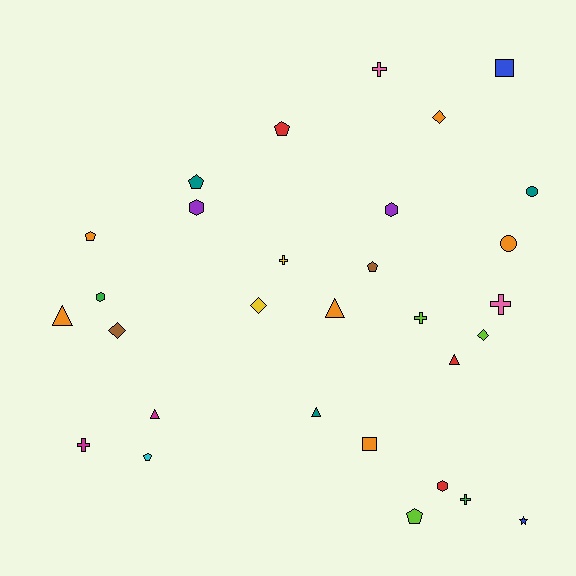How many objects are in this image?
There are 30 objects.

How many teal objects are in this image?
There are 3 teal objects.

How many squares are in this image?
There are 2 squares.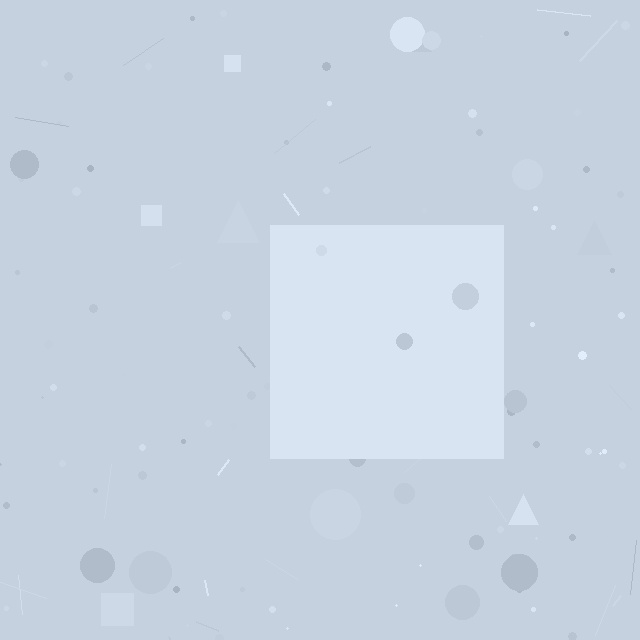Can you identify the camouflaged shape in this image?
The camouflaged shape is a square.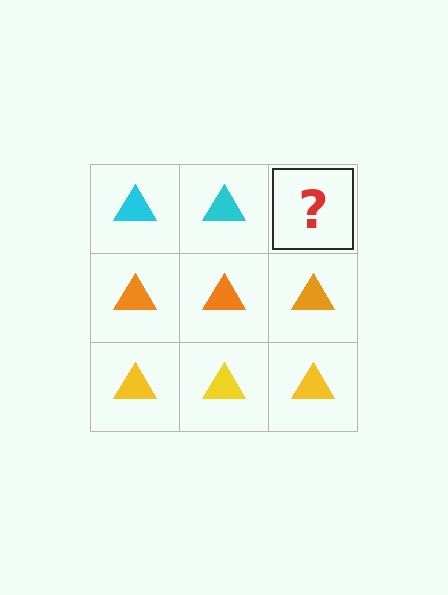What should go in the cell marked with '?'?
The missing cell should contain a cyan triangle.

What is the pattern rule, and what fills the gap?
The rule is that each row has a consistent color. The gap should be filled with a cyan triangle.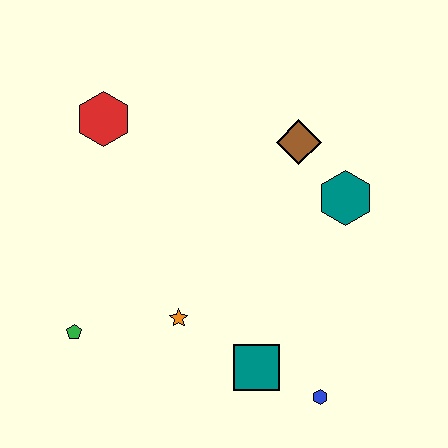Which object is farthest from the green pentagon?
The teal hexagon is farthest from the green pentagon.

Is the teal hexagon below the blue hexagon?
No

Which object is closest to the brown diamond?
The teal hexagon is closest to the brown diamond.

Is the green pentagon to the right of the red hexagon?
No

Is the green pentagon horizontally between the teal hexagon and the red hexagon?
No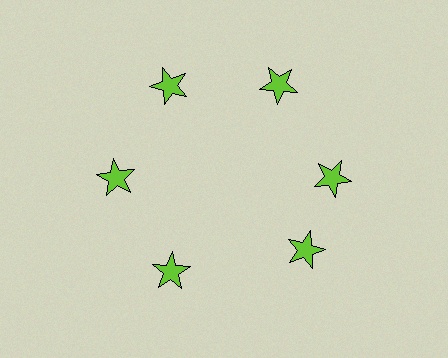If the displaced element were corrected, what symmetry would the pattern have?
It would have 6-fold rotational symmetry — the pattern would map onto itself every 60 degrees.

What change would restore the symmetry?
The symmetry would be restored by rotating it back into even spacing with its neighbors so that all 6 stars sit at equal angles and equal distance from the center.